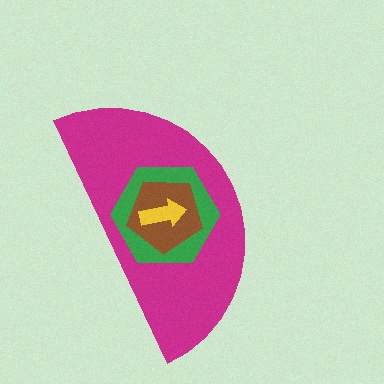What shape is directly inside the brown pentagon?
The yellow arrow.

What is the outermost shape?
The magenta semicircle.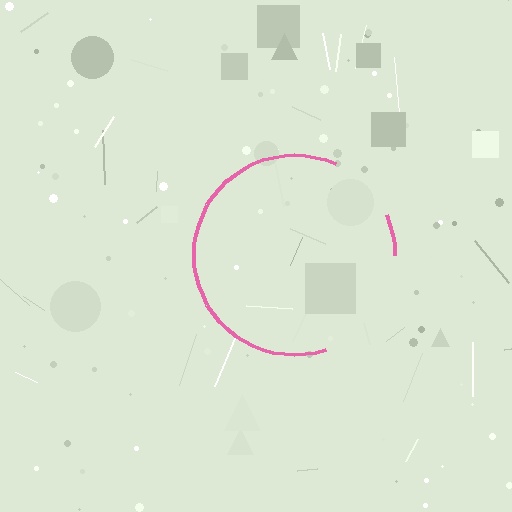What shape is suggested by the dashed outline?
The dashed outline suggests a circle.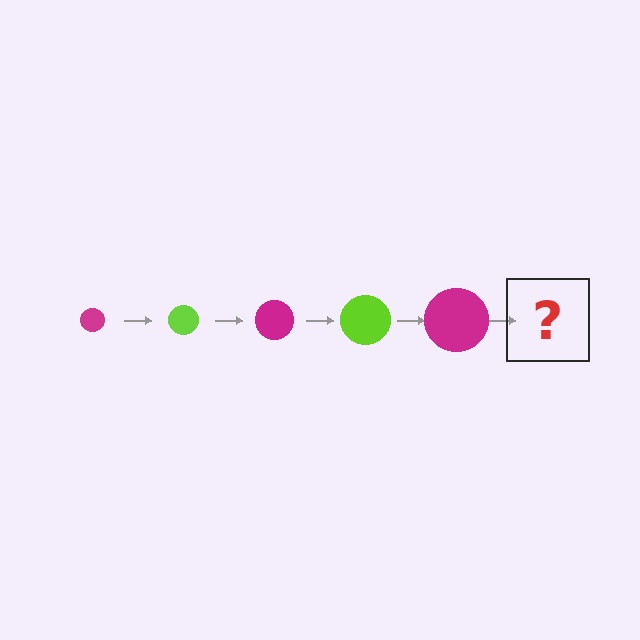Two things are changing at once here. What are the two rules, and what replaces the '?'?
The two rules are that the circle grows larger each step and the color cycles through magenta and lime. The '?' should be a lime circle, larger than the previous one.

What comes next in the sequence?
The next element should be a lime circle, larger than the previous one.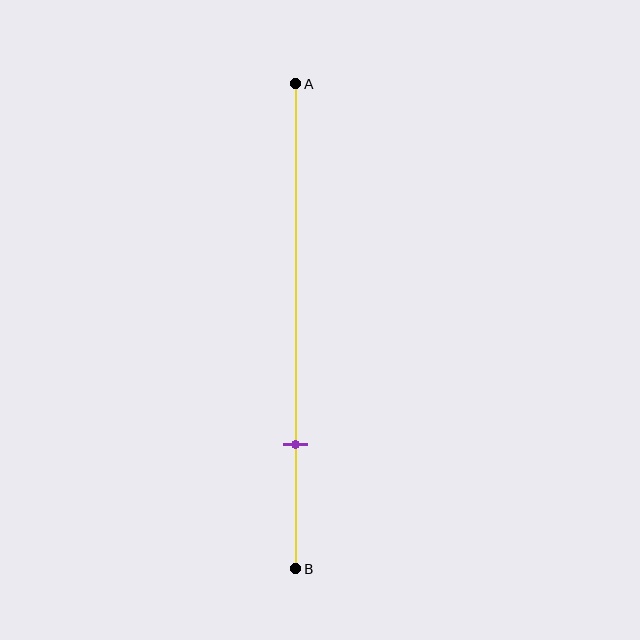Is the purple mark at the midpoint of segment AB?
No, the mark is at about 75% from A, not at the 50% midpoint.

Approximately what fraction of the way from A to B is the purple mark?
The purple mark is approximately 75% of the way from A to B.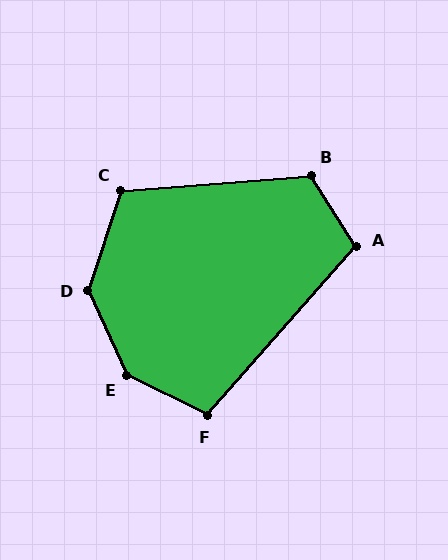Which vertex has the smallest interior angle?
F, at approximately 105 degrees.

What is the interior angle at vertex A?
Approximately 106 degrees (obtuse).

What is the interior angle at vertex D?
Approximately 137 degrees (obtuse).